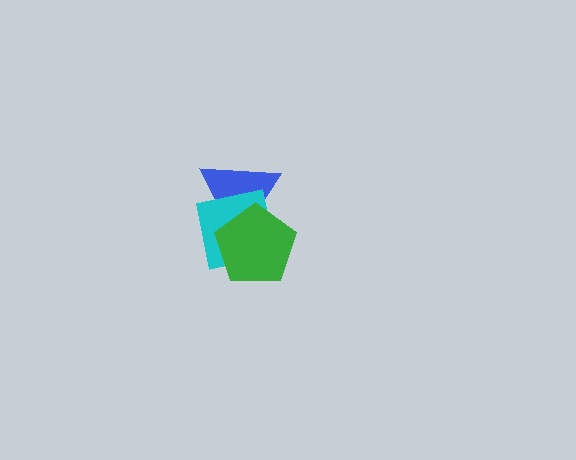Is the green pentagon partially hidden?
No, no other shape covers it.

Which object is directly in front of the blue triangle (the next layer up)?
The cyan square is directly in front of the blue triangle.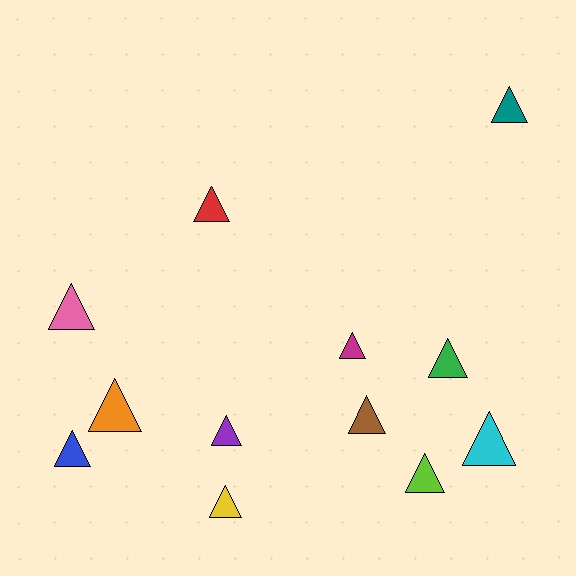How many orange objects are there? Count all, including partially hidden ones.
There is 1 orange object.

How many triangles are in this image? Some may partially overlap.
There are 12 triangles.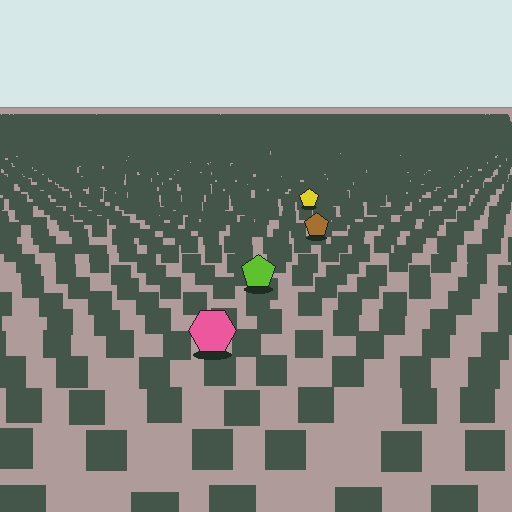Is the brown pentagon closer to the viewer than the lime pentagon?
No. The lime pentagon is closer — you can tell from the texture gradient: the ground texture is coarser near it.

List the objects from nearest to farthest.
From nearest to farthest: the pink hexagon, the lime pentagon, the brown pentagon, the yellow pentagon.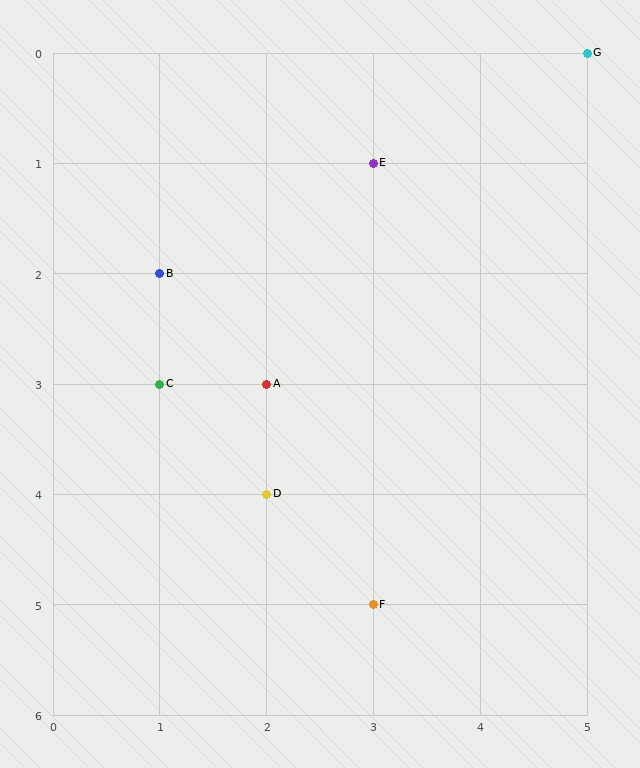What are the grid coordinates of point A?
Point A is at grid coordinates (2, 3).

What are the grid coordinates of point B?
Point B is at grid coordinates (1, 2).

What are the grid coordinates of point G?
Point G is at grid coordinates (5, 0).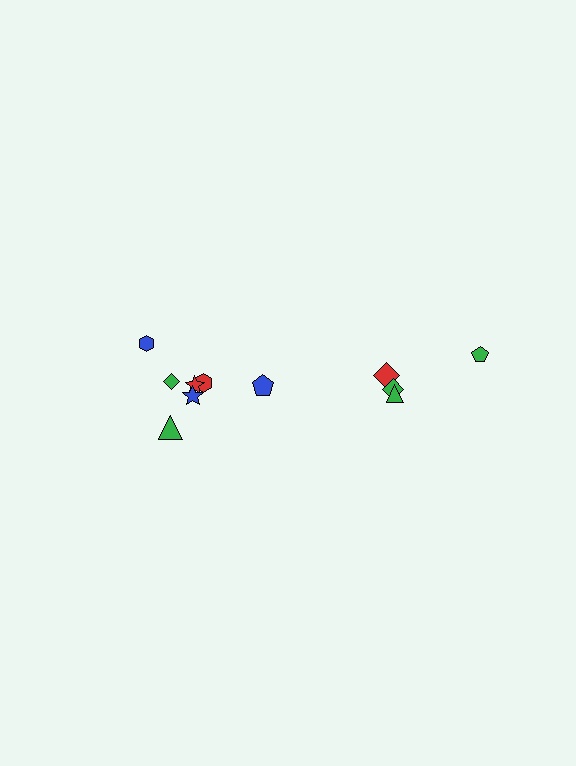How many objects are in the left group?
There are 7 objects.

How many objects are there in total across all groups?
There are 11 objects.